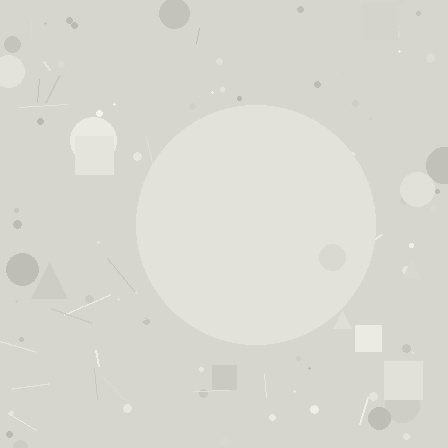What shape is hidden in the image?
A circle is hidden in the image.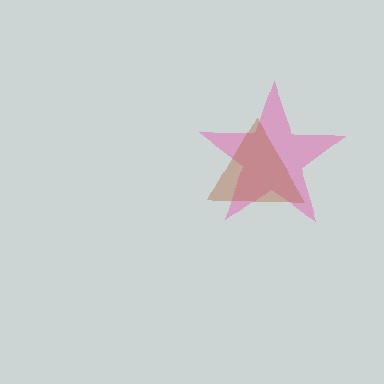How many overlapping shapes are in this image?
There are 2 overlapping shapes in the image.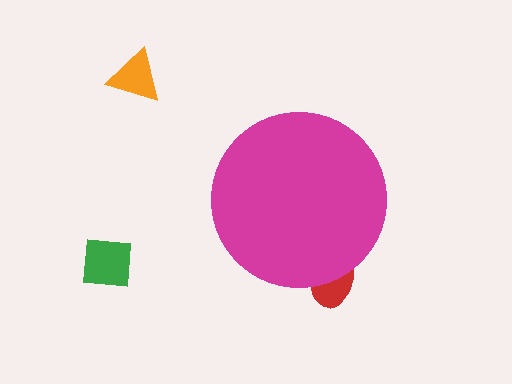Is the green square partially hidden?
No, the green square is fully visible.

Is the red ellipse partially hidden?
Yes, the red ellipse is partially hidden behind the magenta circle.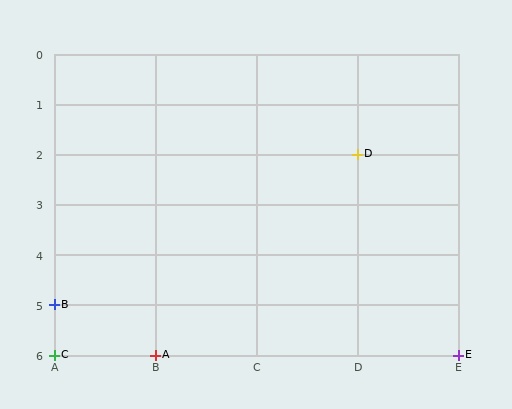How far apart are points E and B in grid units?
Points E and B are 4 columns and 1 row apart (about 4.1 grid units diagonally).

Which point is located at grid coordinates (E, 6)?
Point E is at (E, 6).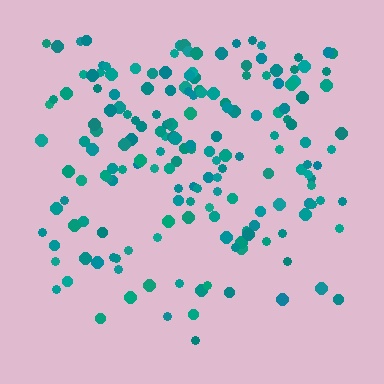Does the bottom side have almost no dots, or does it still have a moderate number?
Still a moderate number, just noticeably fewer than the top.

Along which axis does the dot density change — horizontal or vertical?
Vertical.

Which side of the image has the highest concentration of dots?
The top.